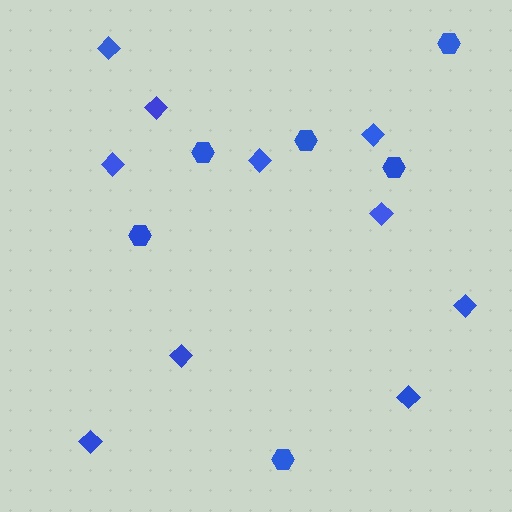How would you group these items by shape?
There are 2 groups: one group of hexagons (6) and one group of diamonds (10).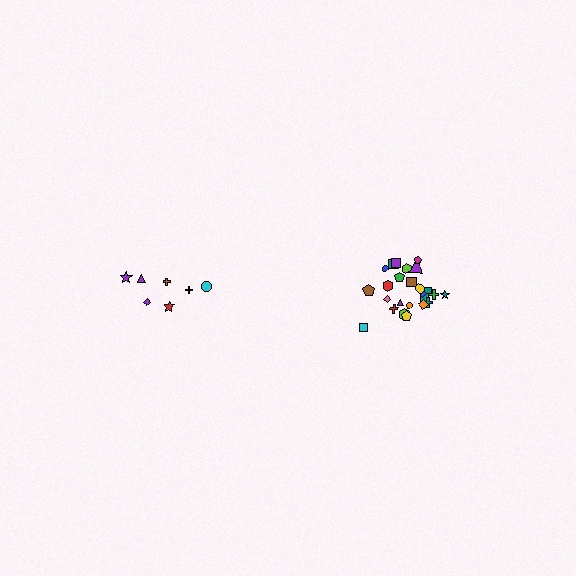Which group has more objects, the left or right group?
The right group.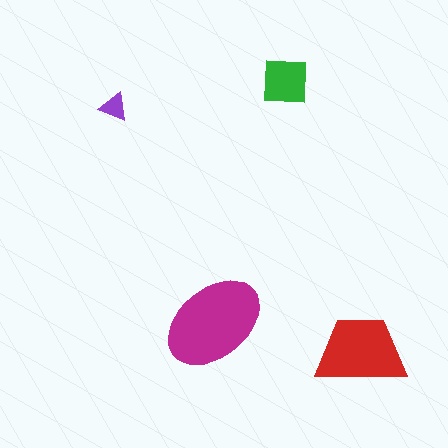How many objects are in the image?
There are 4 objects in the image.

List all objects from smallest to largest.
The purple triangle, the green square, the red trapezoid, the magenta ellipse.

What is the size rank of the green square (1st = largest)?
3rd.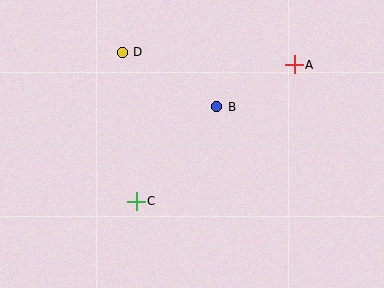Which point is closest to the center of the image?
Point B at (217, 107) is closest to the center.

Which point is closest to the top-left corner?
Point D is closest to the top-left corner.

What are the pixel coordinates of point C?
Point C is at (136, 201).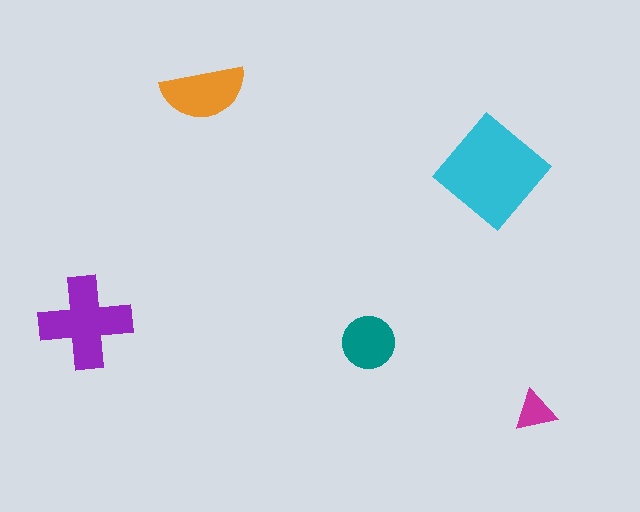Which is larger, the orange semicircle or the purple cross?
The purple cross.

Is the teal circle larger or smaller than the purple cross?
Smaller.